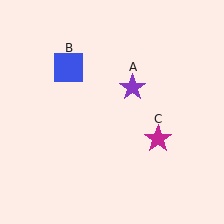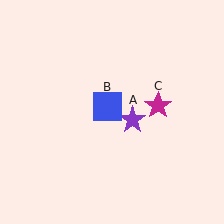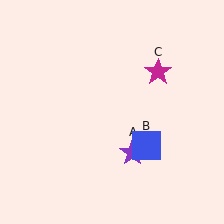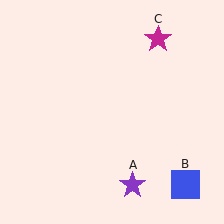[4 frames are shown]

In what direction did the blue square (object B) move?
The blue square (object B) moved down and to the right.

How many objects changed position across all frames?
3 objects changed position: purple star (object A), blue square (object B), magenta star (object C).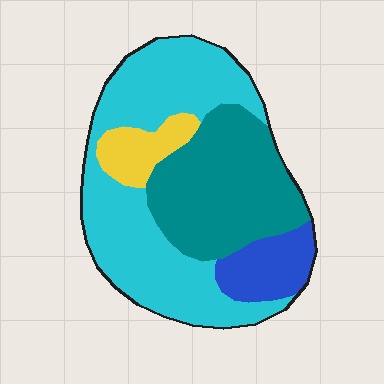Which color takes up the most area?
Cyan, at roughly 50%.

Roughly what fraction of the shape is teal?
Teal takes up about one third (1/3) of the shape.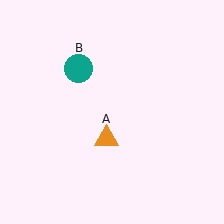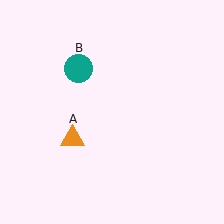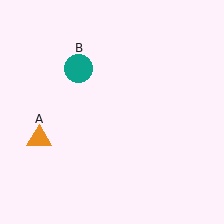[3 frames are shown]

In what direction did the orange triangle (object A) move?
The orange triangle (object A) moved left.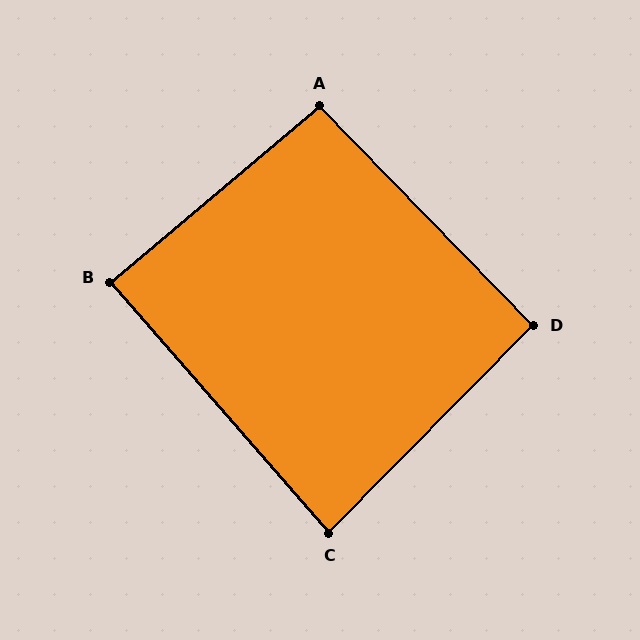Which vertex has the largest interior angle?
A, at approximately 94 degrees.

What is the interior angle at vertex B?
Approximately 89 degrees (approximately right).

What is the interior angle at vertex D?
Approximately 91 degrees (approximately right).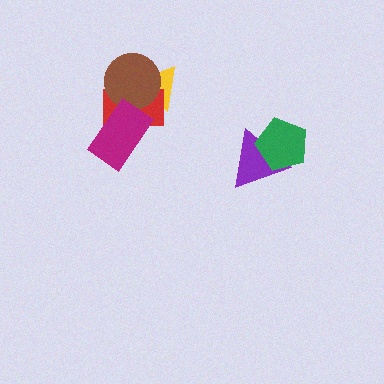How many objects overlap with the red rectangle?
3 objects overlap with the red rectangle.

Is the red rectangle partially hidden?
Yes, it is partially covered by another shape.